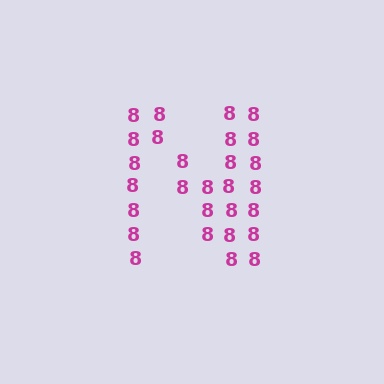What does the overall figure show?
The overall figure shows the letter N.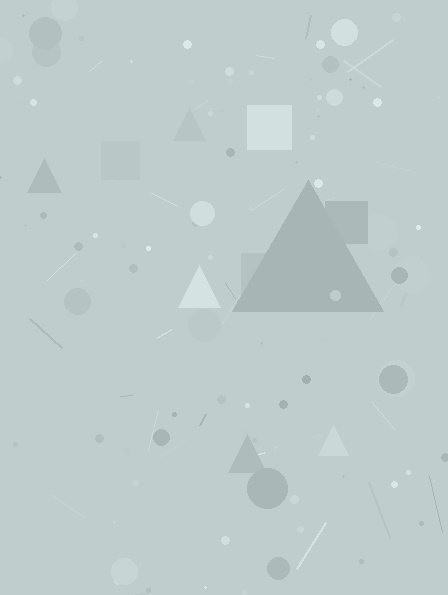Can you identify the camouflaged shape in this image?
The camouflaged shape is a triangle.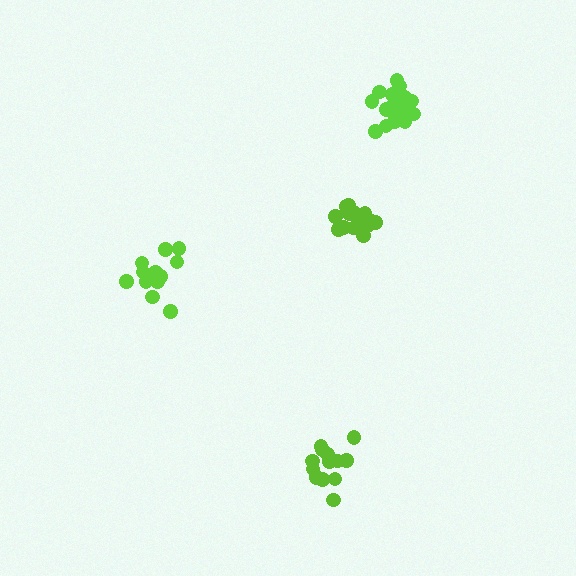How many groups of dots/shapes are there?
There are 4 groups.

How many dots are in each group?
Group 1: 19 dots, Group 2: 14 dots, Group 3: 16 dots, Group 4: 13 dots (62 total).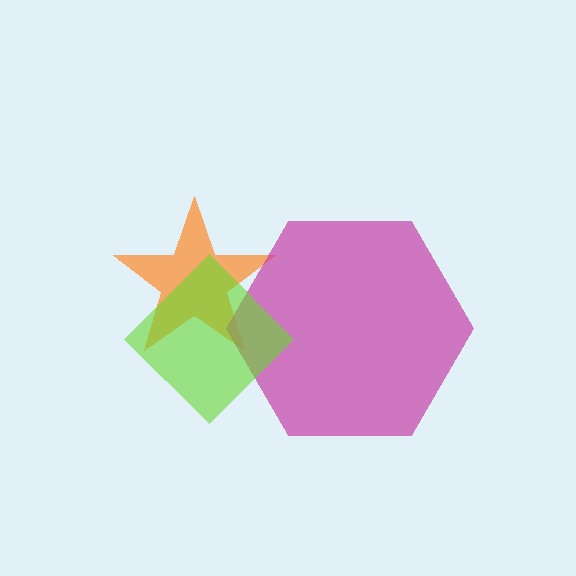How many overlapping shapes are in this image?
There are 3 overlapping shapes in the image.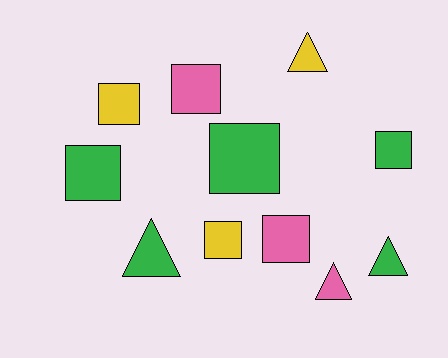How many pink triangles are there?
There is 1 pink triangle.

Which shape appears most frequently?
Square, with 7 objects.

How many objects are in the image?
There are 11 objects.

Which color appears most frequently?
Green, with 5 objects.